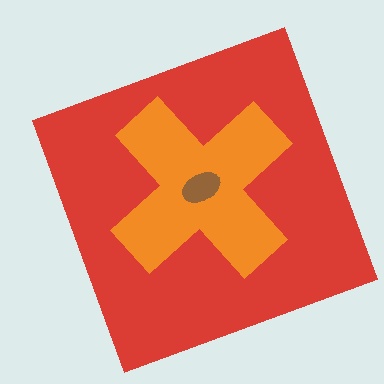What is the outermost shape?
The red square.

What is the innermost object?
The brown ellipse.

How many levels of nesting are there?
3.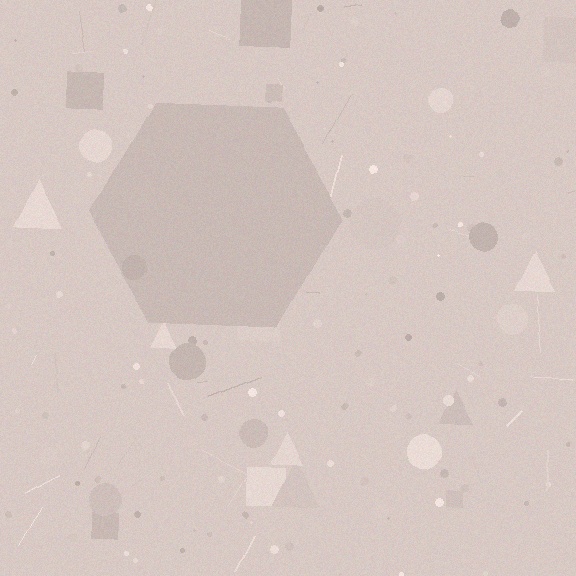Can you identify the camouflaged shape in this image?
The camouflaged shape is a hexagon.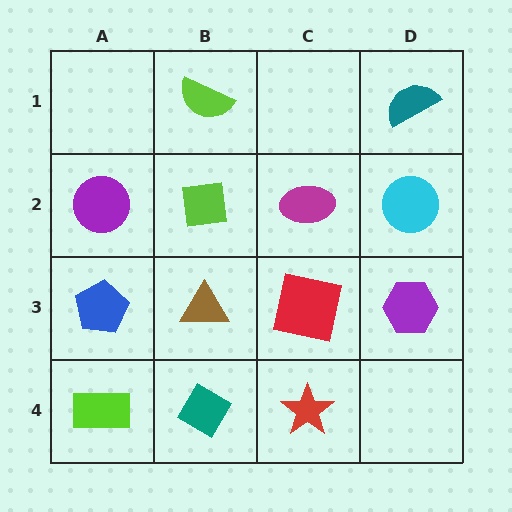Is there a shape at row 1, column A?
No, that cell is empty.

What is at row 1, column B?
A lime semicircle.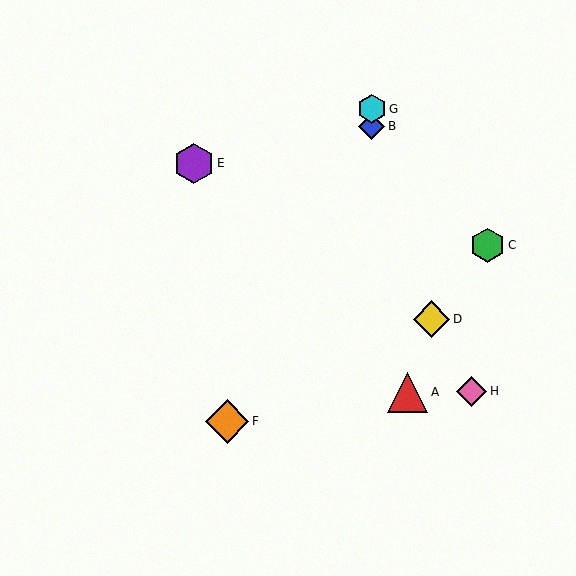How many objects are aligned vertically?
2 objects (B, G) are aligned vertically.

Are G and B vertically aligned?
Yes, both are at x≈372.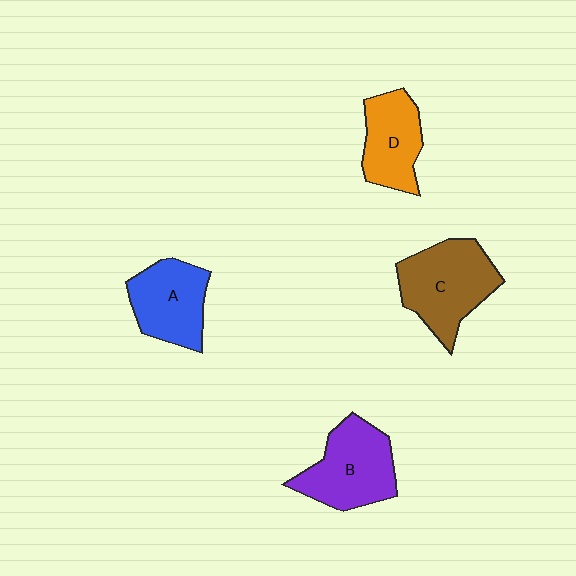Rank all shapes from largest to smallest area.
From largest to smallest: C (brown), B (purple), A (blue), D (orange).